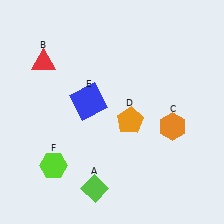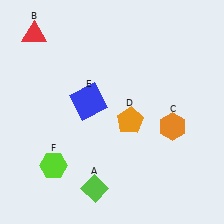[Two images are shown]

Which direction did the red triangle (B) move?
The red triangle (B) moved up.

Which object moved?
The red triangle (B) moved up.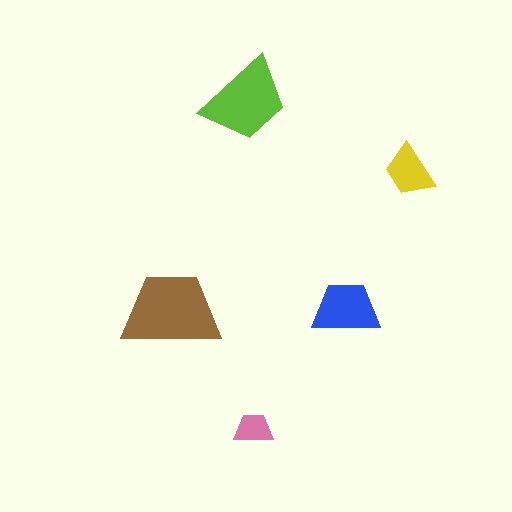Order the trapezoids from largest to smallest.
the brown one, the lime one, the blue one, the yellow one, the pink one.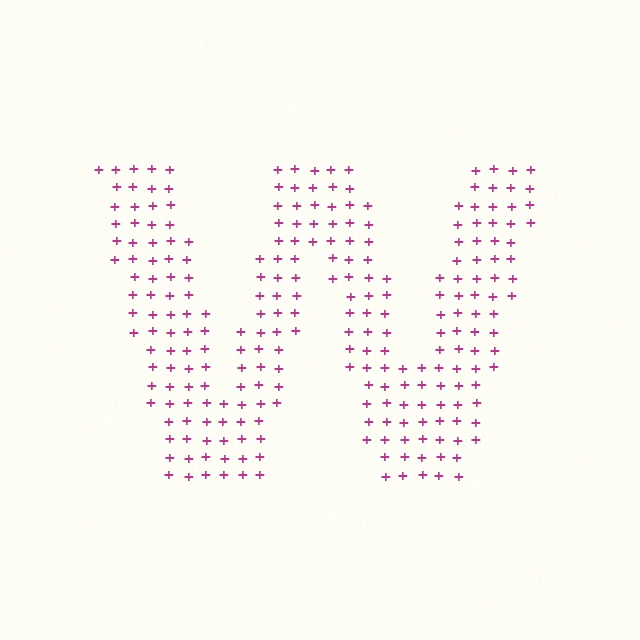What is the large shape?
The large shape is the letter W.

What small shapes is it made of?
It is made of small plus signs.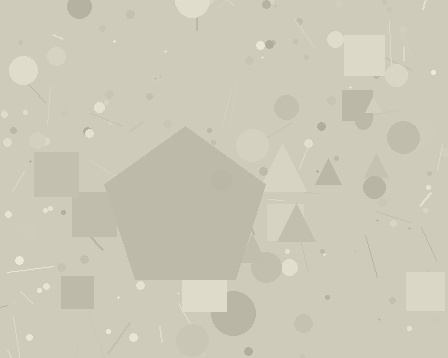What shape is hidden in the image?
A pentagon is hidden in the image.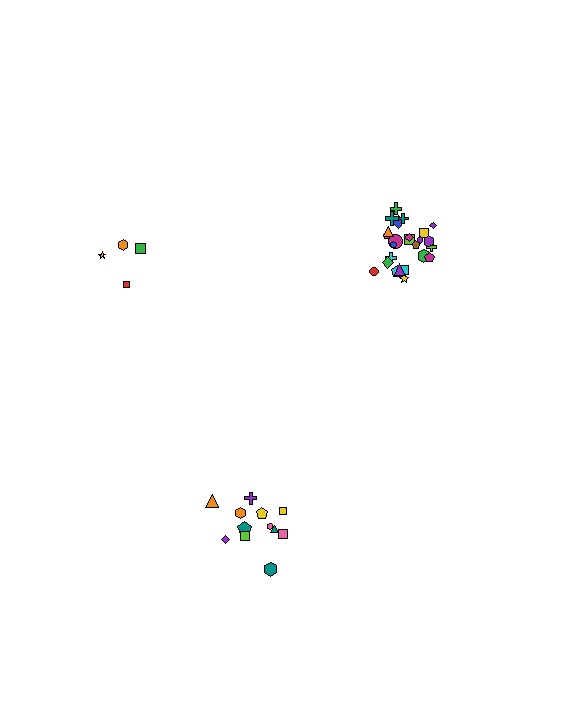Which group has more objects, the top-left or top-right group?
The top-right group.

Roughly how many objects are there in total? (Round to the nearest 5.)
Roughly 40 objects in total.